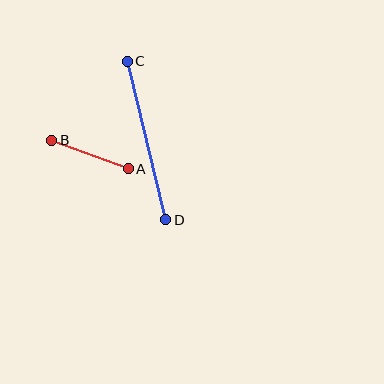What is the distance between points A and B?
The distance is approximately 81 pixels.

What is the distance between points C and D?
The distance is approximately 163 pixels.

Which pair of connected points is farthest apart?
Points C and D are farthest apart.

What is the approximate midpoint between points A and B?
The midpoint is at approximately (90, 155) pixels.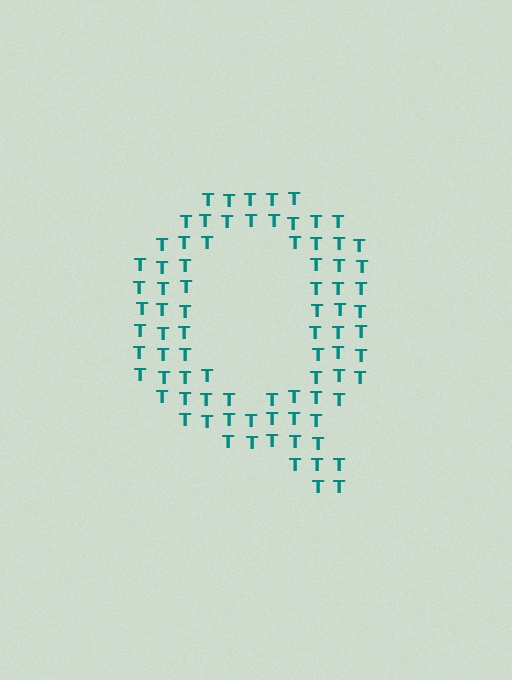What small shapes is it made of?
It is made of small letter T's.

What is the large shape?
The large shape is the letter Q.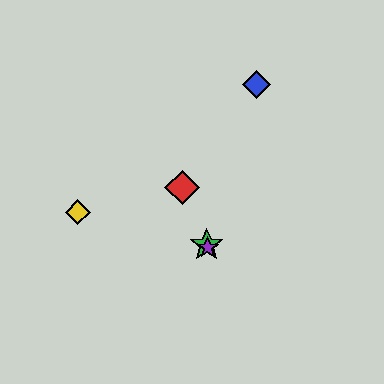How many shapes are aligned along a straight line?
3 shapes (the red diamond, the green star, the purple star) are aligned along a straight line.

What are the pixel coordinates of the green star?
The green star is at (207, 245).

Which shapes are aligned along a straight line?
The red diamond, the green star, the purple star are aligned along a straight line.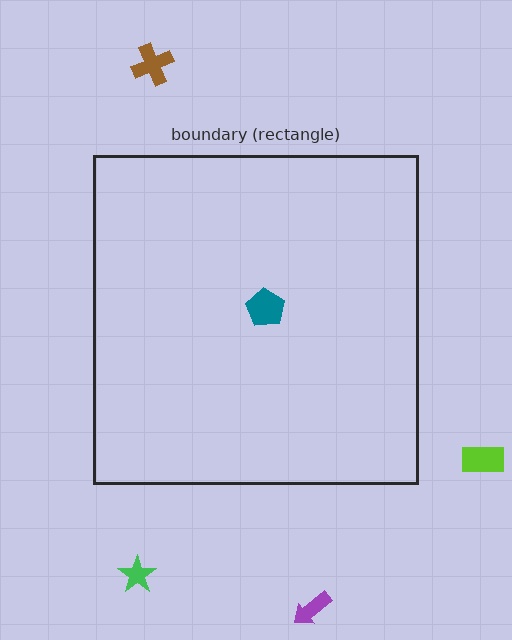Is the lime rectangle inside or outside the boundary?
Outside.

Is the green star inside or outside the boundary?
Outside.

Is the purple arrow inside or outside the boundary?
Outside.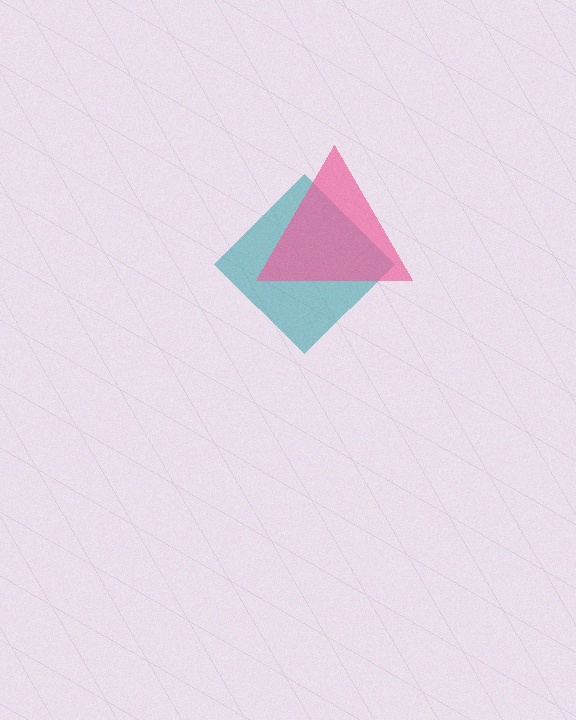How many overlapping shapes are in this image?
There are 2 overlapping shapes in the image.